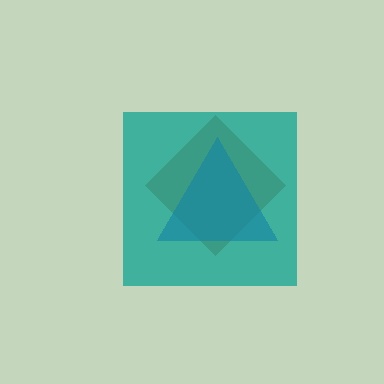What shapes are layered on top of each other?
The layered shapes are: a brown diamond, a blue triangle, a teal square.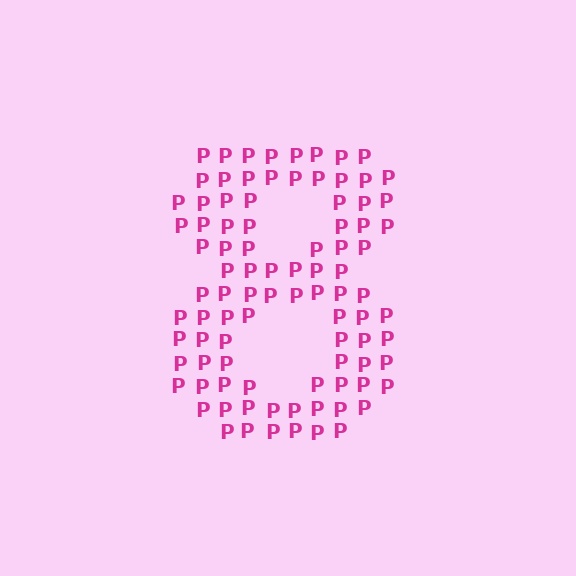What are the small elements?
The small elements are letter P's.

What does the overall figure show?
The overall figure shows the digit 8.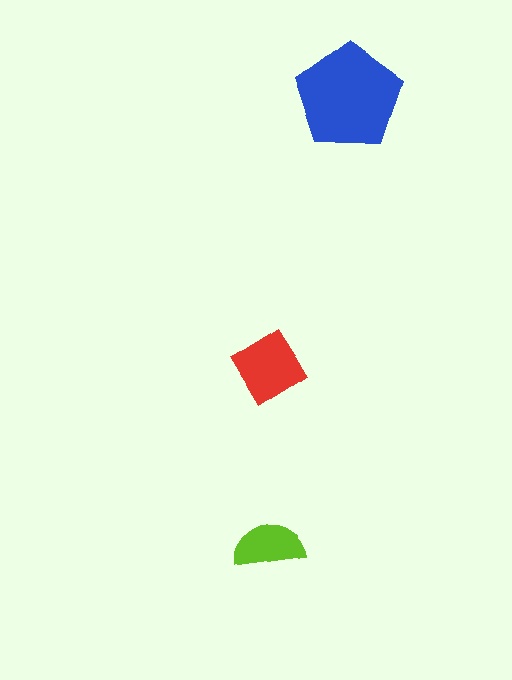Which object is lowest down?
The lime semicircle is bottommost.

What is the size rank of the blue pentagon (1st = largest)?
1st.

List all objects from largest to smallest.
The blue pentagon, the red diamond, the lime semicircle.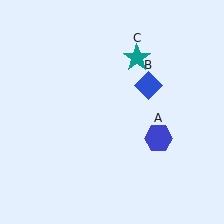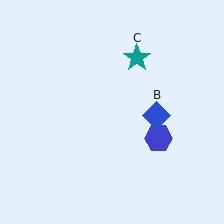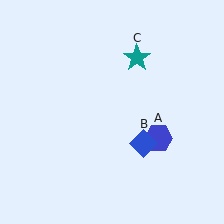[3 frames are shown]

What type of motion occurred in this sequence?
The blue diamond (object B) rotated clockwise around the center of the scene.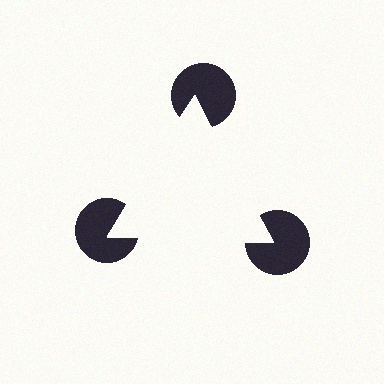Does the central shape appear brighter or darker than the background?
It typically appears slightly brighter than the background, even though no actual brightness change is drawn.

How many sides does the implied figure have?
3 sides.